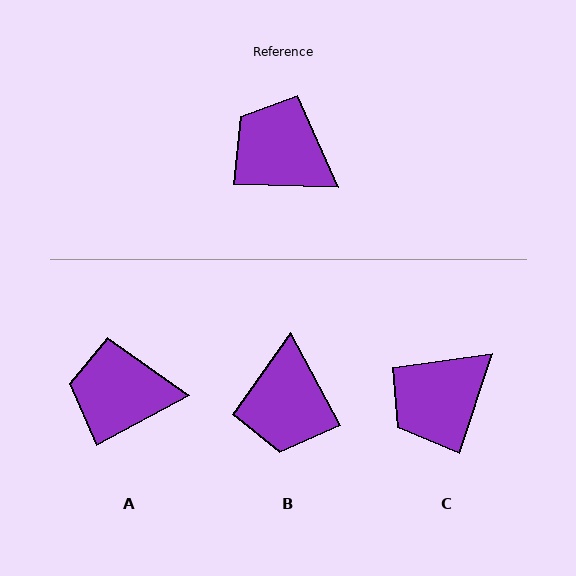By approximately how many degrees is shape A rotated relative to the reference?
Approximately 30 degrees counter-clockwise.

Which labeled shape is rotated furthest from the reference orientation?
B, about 120 degrees away.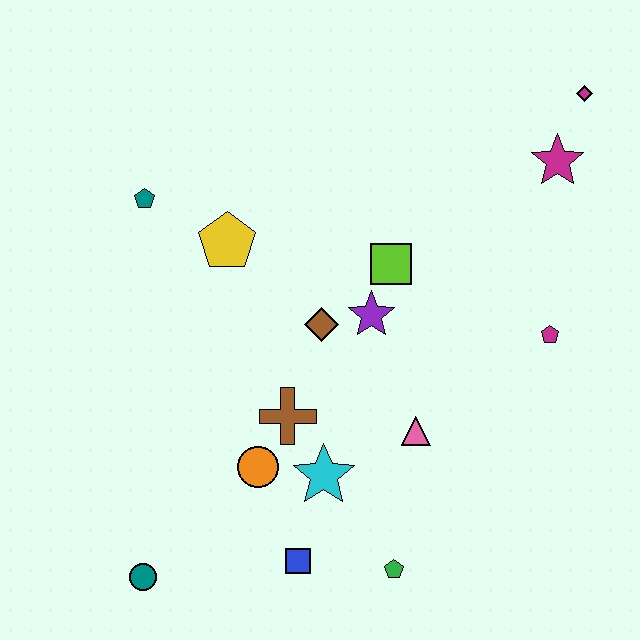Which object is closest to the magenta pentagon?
The pink triangle is closest to the magenta pentagon.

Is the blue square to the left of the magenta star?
Yes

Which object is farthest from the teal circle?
The magenta diamond is farthest from the teal circle.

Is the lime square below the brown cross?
No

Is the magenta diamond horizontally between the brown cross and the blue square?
No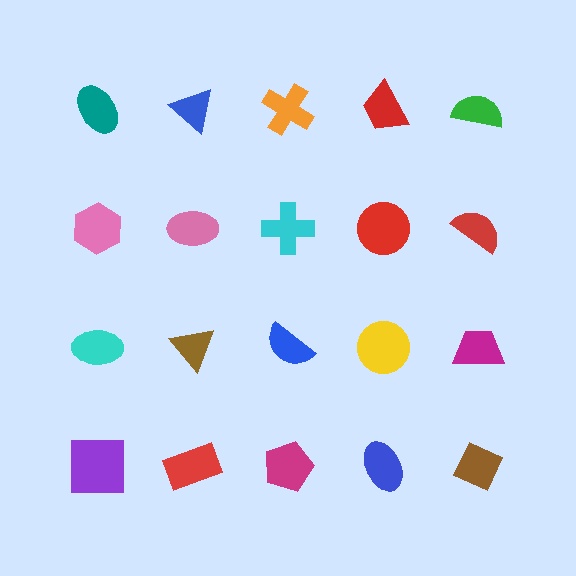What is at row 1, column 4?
A red trapezoid.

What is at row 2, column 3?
A cyan cross.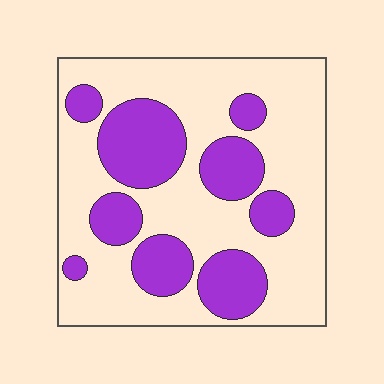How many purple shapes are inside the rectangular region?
9.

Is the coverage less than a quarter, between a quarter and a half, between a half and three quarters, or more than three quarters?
Between a quarter and a half.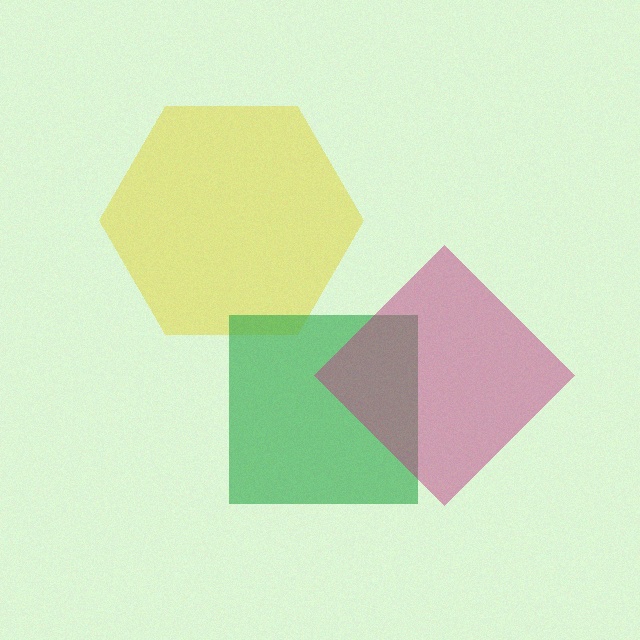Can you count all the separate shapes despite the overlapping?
Yes, there are 3 separate shapes.